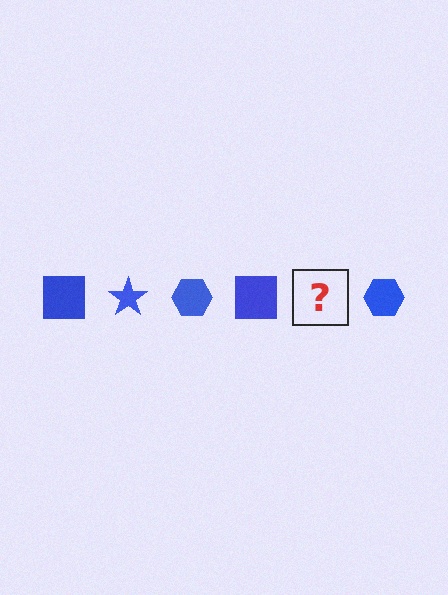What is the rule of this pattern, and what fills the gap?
The rule is that the pattern cycles through square, star, hexagon shapes in blue. The gap should be filled with a blue star.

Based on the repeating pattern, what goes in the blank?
The blank should be a blue star.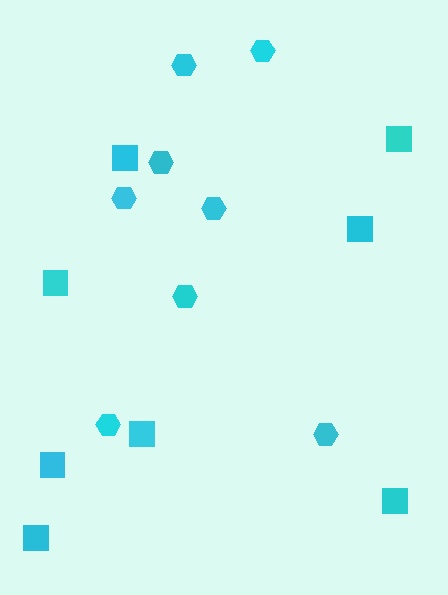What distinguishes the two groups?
There are 2 groups: one group of squares (8) and one group of hexagons (8).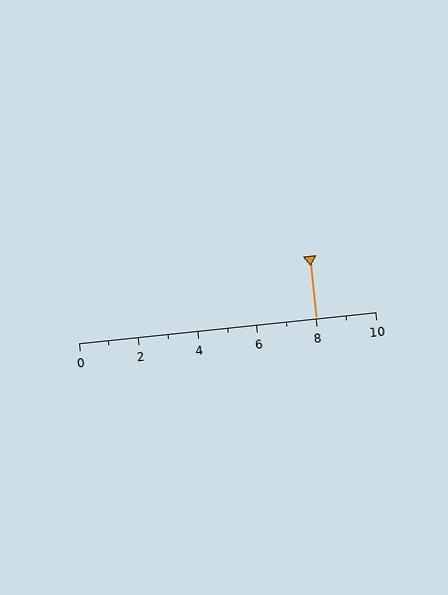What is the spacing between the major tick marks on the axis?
The major ticks are spaced 2 apart.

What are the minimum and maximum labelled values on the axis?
The axis runs from 0 to 10.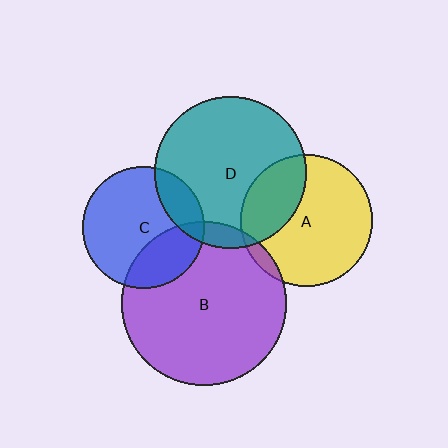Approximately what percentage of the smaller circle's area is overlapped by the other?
Approximately 30%.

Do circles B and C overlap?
Yes.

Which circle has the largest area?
Circle B (purple).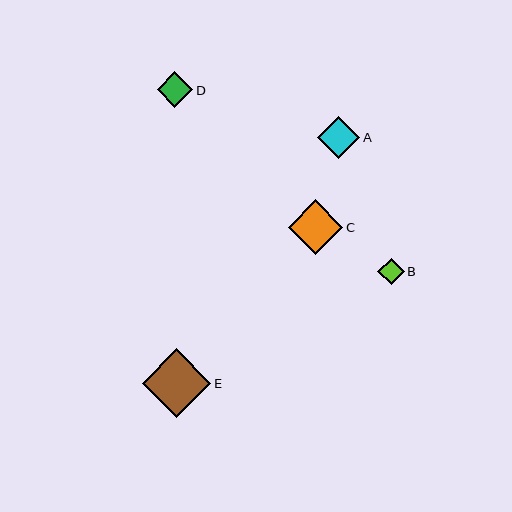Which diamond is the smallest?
Diamond B is the smallest with a size of approximately 26 pixels.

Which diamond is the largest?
Diamond E is the largest with a size of approximately 68 pixels.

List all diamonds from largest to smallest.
From largest to smallest: E, C, A, D, B.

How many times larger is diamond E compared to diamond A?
Diamond E is approximately 1.6 times the size of diamond A.